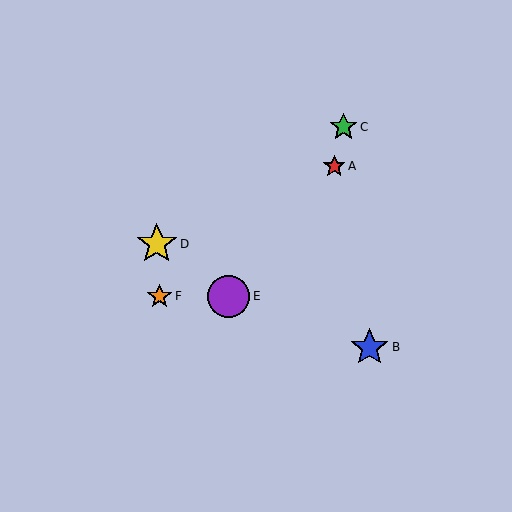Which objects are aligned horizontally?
Objects E, F are aligned horizontally.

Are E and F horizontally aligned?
Yes, both are at y≈296.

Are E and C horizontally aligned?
No, E is at y≈296 and C is at y≈127.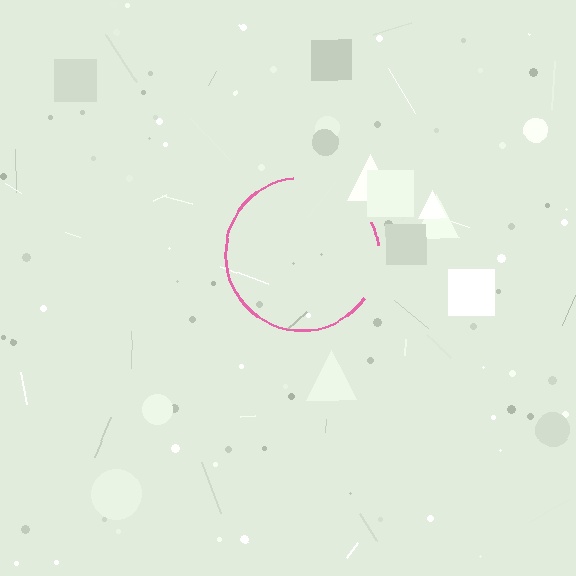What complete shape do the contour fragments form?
The contour fragments form a circle.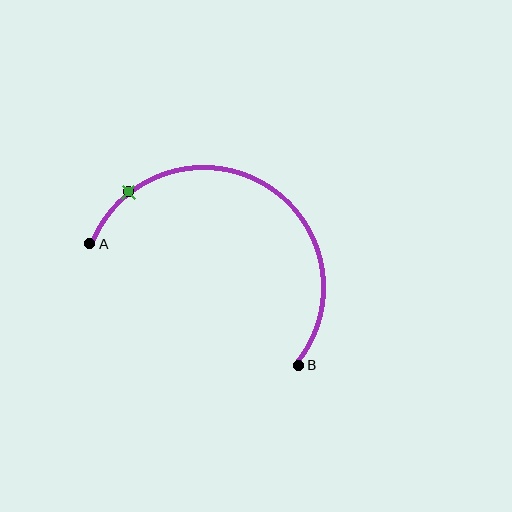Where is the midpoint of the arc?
The arc midpoint is the point on the curve farthest from the straight line joining A and B. It sits above that line.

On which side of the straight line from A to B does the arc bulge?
The arc bulges above the straight line connecting A and B.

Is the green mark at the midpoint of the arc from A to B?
No. The green mark lies on the arc but is closer to endpoint A. The arc midpoint would be at the point on the curve equidistant along the arc from both A and B.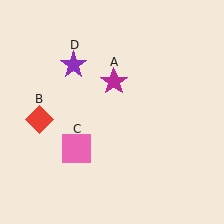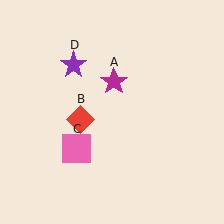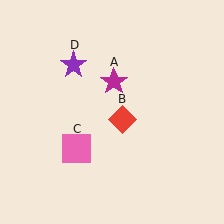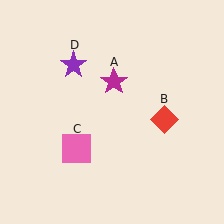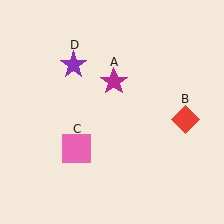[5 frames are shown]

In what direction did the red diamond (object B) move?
The red diamond (object B) moved right.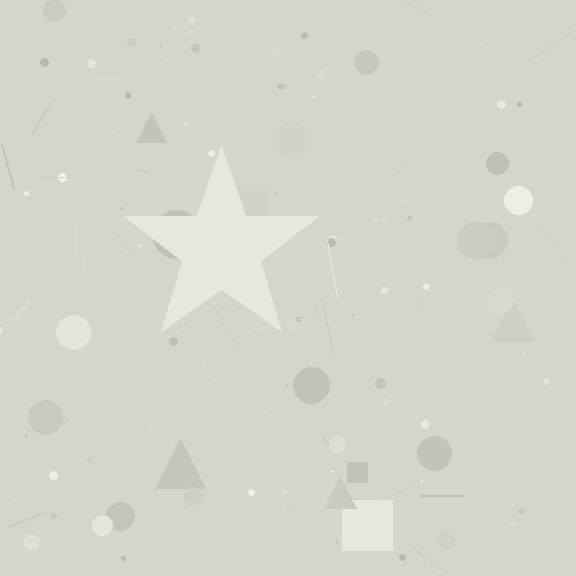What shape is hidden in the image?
A star is hidden in the image.